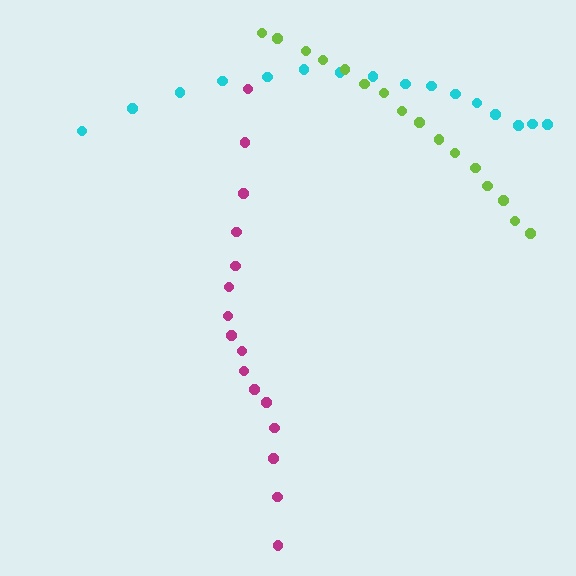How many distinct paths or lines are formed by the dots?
There are 3 distinct paths.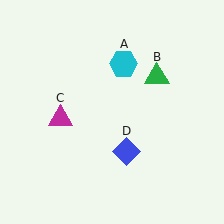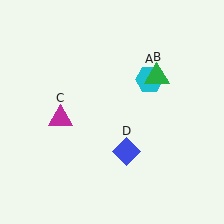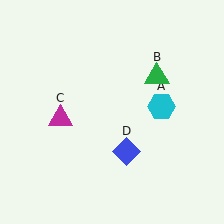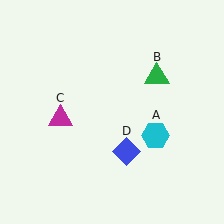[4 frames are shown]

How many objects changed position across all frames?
1 object changed position: cyan hexagon (object A).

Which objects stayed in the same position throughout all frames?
Green triangle (object B) and magenta triangle (object C) and blue diamond (object D) remained stationary.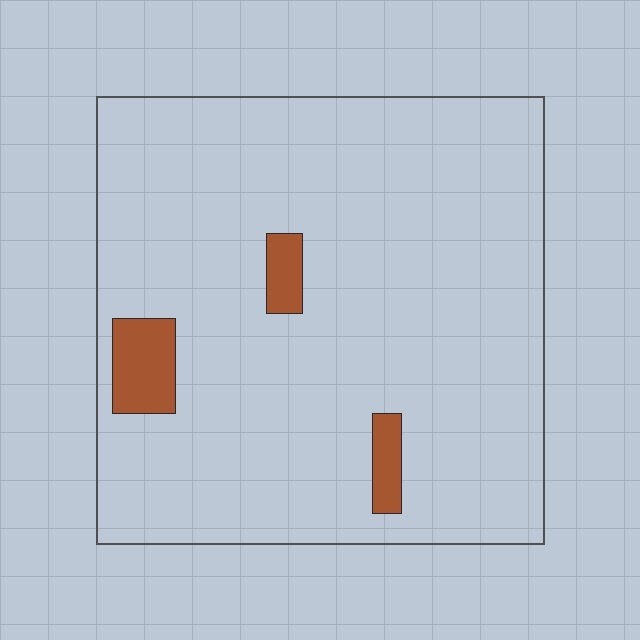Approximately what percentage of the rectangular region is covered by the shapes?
Approximately 5%.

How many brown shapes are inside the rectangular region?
3.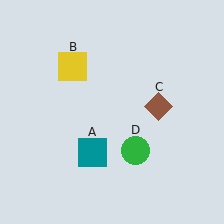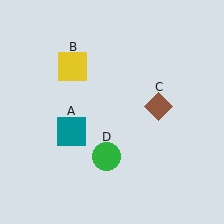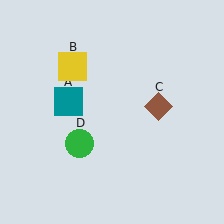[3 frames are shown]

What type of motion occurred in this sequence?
The teal square (object A), green circle (object D) rotated clockwise around the center of the scene.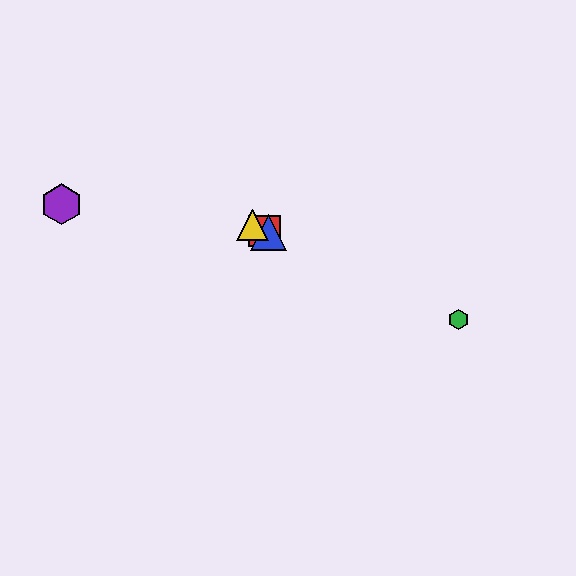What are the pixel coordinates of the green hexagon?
The green hexagon is at (458, 320).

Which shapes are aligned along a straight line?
The red square, the blue triangle, the green hexagon, the yellow triangle are aligned along a straight line.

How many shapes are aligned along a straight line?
4 shapes (the red square, the blue triangle, the green hexagon, the yellow triangle) are aligned along a straight line.